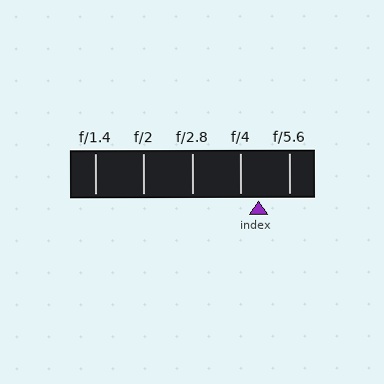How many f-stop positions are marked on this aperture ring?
There are 5 f-stop positions marked.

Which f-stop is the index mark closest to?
The index mark is closest to f/4.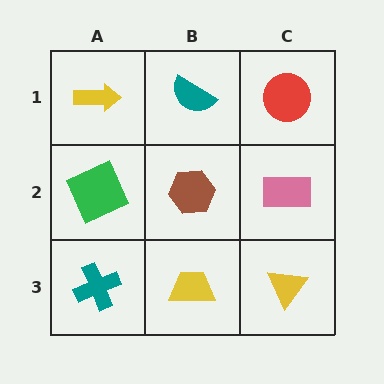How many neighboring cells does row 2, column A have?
3.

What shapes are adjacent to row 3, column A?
A green square (row 2, column A), a yellow trapezoid (row 3, column B).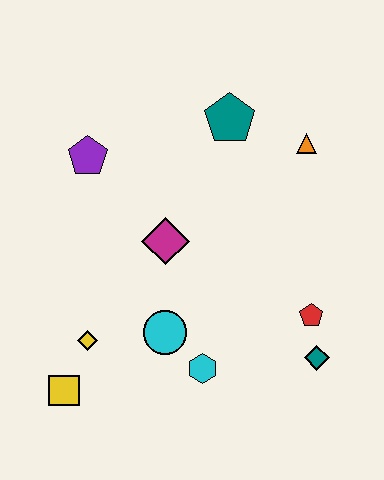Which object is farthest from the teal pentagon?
The yellow square is farthest from the teal pentagon.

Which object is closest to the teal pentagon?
The orange triangle is closest to the teal pentagon.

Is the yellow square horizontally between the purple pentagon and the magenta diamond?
No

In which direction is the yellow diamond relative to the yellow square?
The yellow diamond is above the yellow square.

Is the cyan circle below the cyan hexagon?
No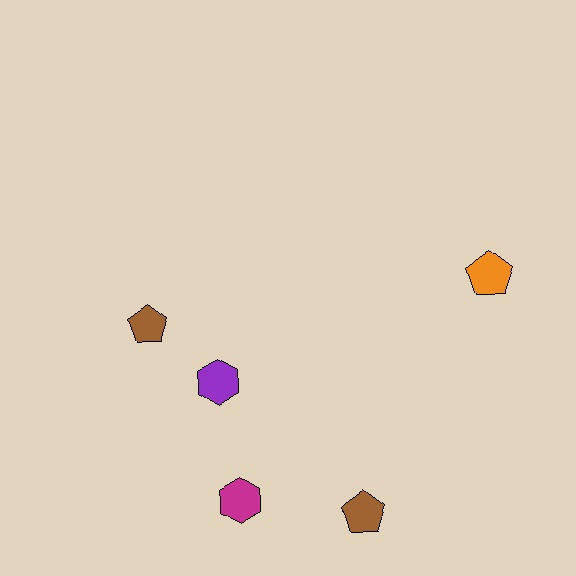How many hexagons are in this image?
There are 2 hexagons.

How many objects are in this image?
There are 5 objects.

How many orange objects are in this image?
There is 1 orange object.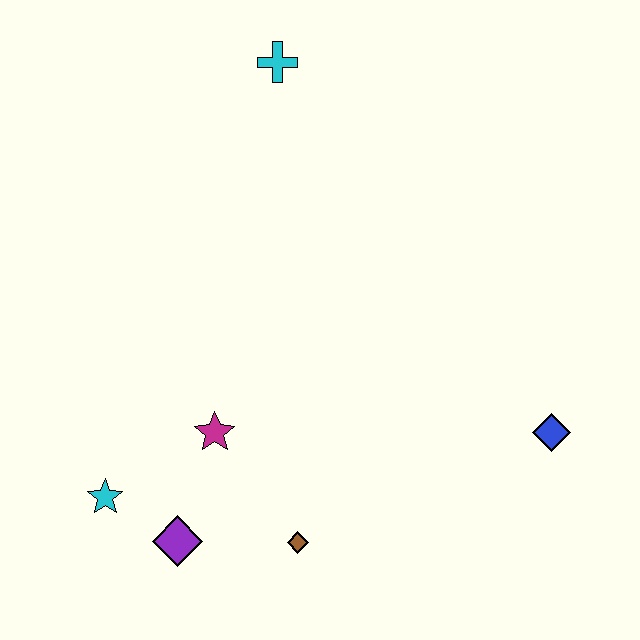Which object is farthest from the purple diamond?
The cyan cross is farthest from the purple diamond.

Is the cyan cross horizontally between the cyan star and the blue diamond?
Yes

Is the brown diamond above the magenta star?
No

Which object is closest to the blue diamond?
The brown diamond is closest to the blue diamond.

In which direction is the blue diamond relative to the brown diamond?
The blue diamond is to the right of the brown diamond.